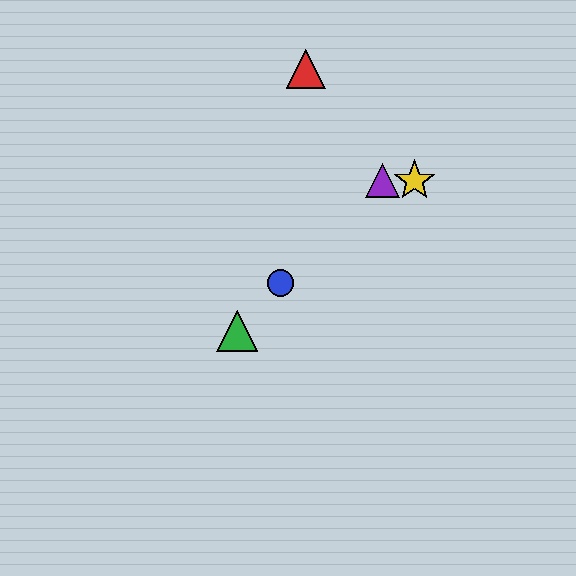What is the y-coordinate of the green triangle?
The green triangle is at y≈331.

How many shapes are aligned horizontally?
2 shapes (the yellow star, the purple triangle) are aligned horizontally.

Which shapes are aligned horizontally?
The yellow star, the purple triangle are aligned horizontally.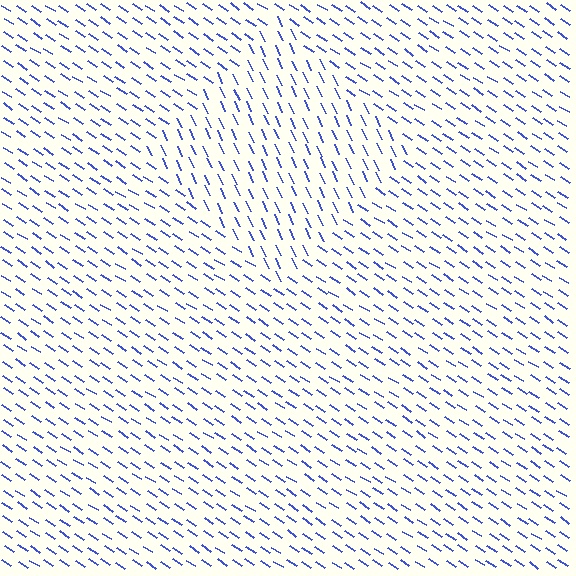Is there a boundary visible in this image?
Yes, there is a texture boundary formed by a change in line orientation.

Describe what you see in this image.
The image is filled with small blue line segments. A diamond region in the image has lines oriented differently from the surrounding lines, creating a visible texture boundary.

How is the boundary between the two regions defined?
The boundary is defined purely by a change in line orientation (approximately 32 degrees difference). All lines are the same color and thickness.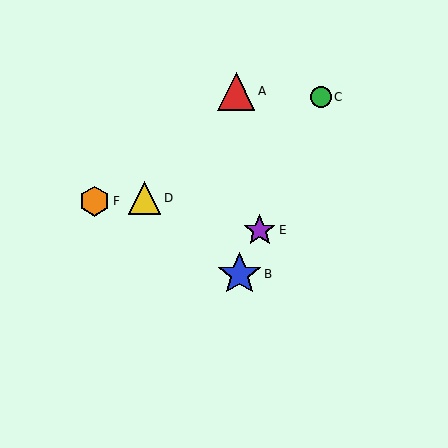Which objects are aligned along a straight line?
Objects B, C, E are aligned along a straight line.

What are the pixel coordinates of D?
Object D is at (145, 198).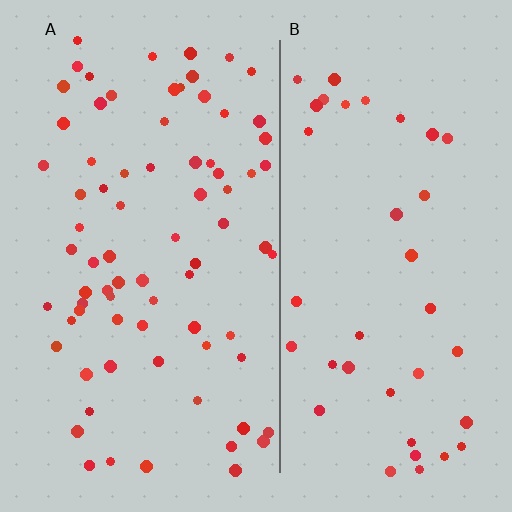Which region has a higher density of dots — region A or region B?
A (the left).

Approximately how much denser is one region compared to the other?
Approximately 2.0× — region A over region B.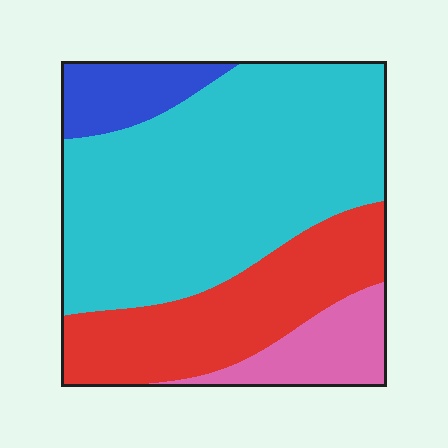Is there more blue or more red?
Red.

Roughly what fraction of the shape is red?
Red covers 26% of the shape.